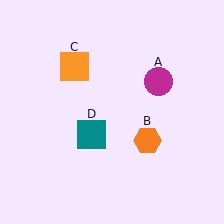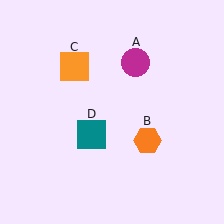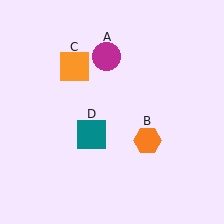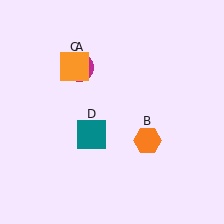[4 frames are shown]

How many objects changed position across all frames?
1 object changed position: magenta circle (object A).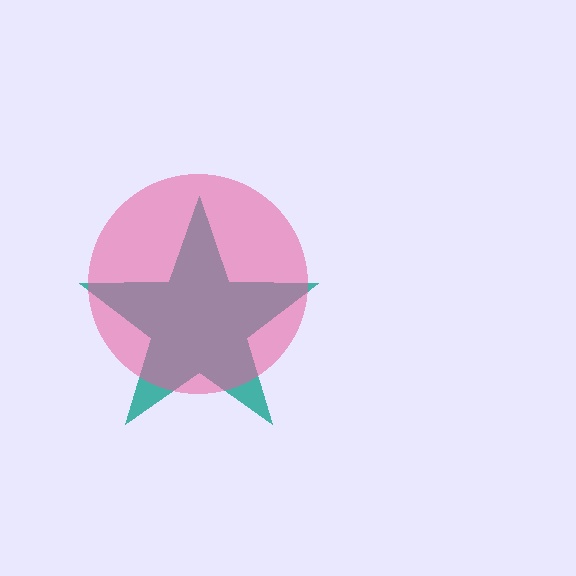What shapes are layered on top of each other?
The layered shapes are: a teal star, a pink circle.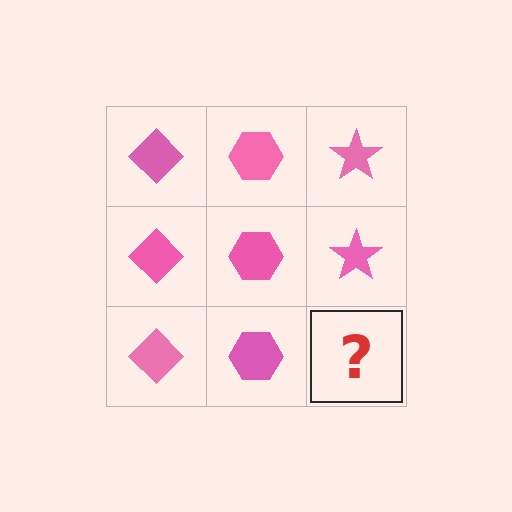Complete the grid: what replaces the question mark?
The question mark should be replaced with a pink star.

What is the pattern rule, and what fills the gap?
The rule is that each column has a consistent shape. The gap should be filled with a pink star.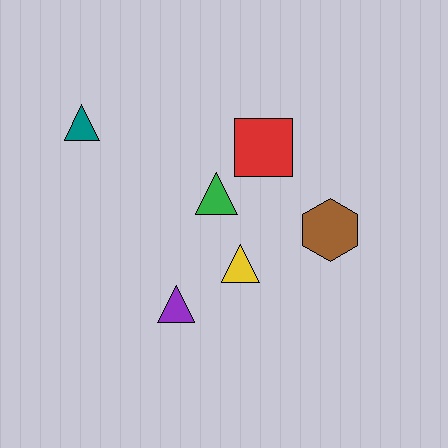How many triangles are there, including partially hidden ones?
There are 4 triangles.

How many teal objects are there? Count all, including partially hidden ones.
There is 1 teal object.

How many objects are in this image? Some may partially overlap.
There are 6 objects.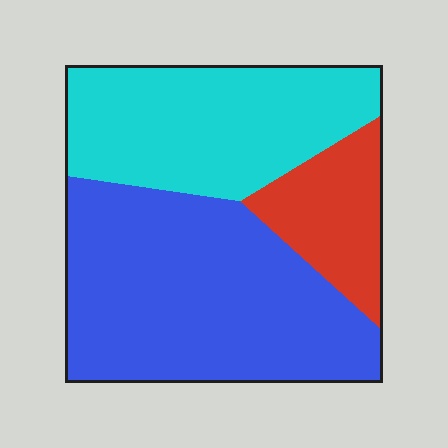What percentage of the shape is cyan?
Cyan covers around 35% of the shape.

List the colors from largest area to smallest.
From largest to smallest: blue, cyan, red.